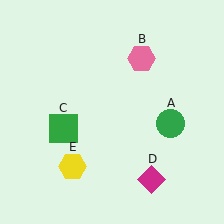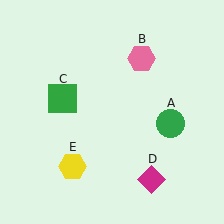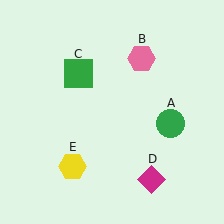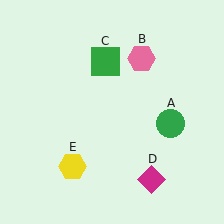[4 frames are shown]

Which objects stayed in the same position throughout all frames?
Green circle (object A) and pink hexagon (object B) and magenta diamond (object D) and yellow hexagon (object E) remained stationary.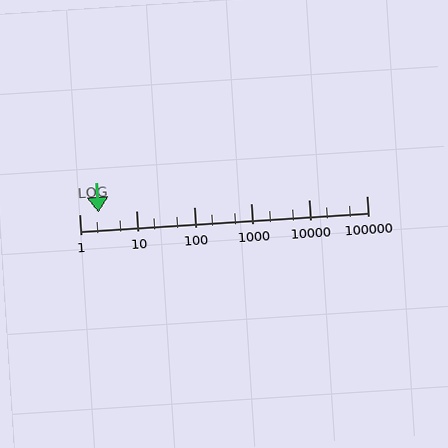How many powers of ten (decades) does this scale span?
The scale spans 5 decades, from 1 to 100000.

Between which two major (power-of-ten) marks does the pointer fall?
The pointer is between 1 and 10.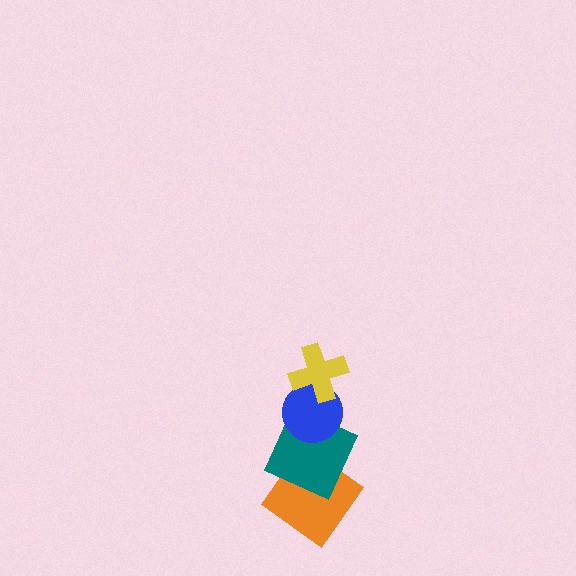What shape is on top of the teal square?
The blue circle is on top of the teal square.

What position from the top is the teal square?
The teal square is 3rd from the top.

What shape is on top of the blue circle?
The yellow cross is on top of the blue circle.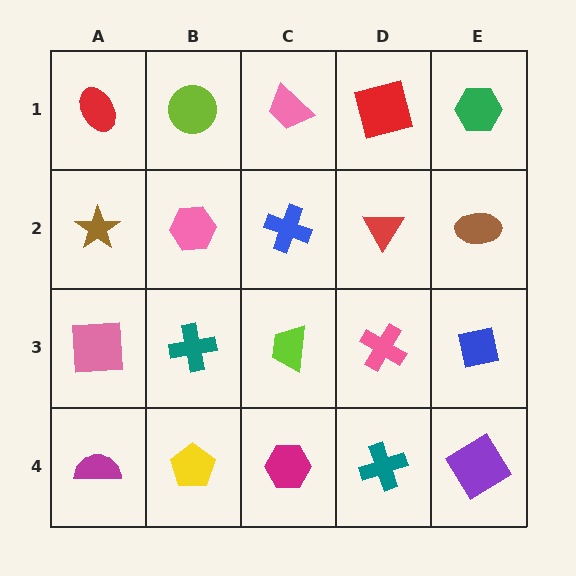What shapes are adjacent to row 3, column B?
A pink hexagon (row 2, column B), a yellow pentagon (row 4, column B), a pink square (row 3, column A), a lime trapezoid (row 3, column C).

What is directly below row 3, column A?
A magenta semicircle.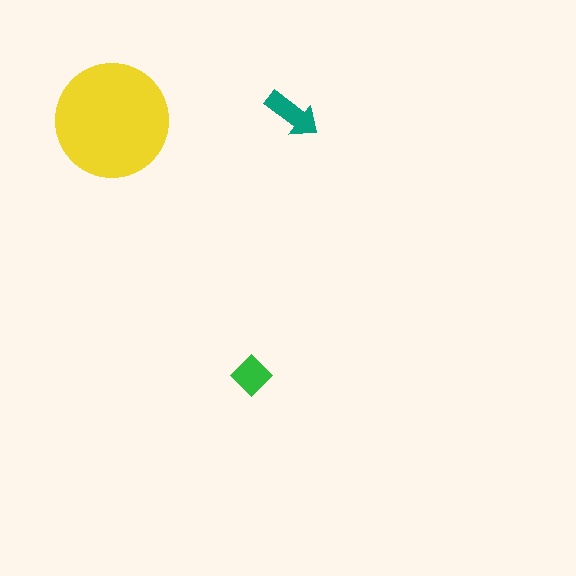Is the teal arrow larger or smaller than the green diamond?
Larger.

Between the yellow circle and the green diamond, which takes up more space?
The yellow circle.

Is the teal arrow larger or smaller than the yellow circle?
Smaller.